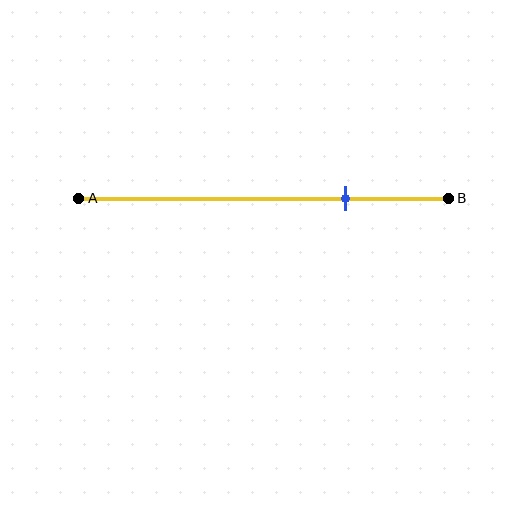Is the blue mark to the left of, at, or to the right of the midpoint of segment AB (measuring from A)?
The blue mark is to the right of the midpoint of segment AB.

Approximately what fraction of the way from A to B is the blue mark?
The blue mark is approximately 70% of the way from A to B.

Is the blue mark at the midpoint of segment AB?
No, the mark is at about 70% from A, not at the 50% midpoint.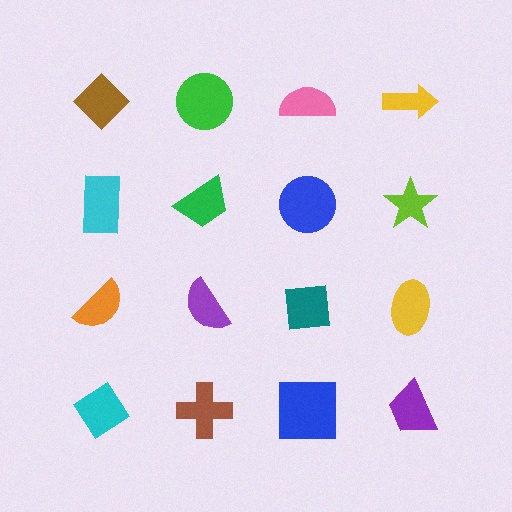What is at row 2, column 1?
A cyan rectangle.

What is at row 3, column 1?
An orange semicircle.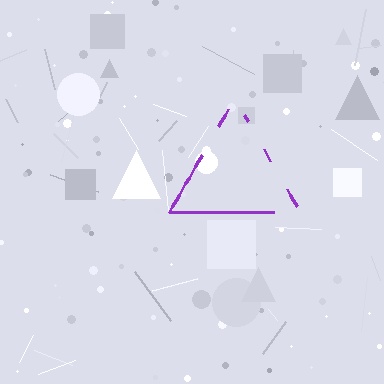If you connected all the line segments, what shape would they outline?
They would outline a triangle.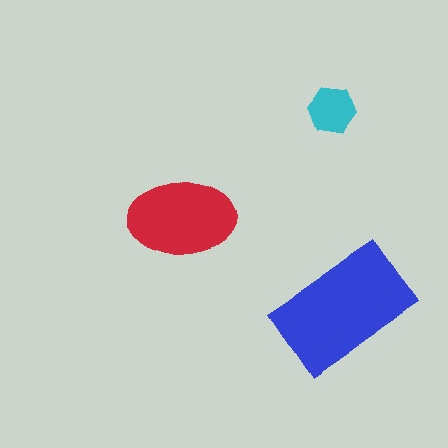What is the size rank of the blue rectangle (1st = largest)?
1st.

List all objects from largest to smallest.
The blue rectangle, the red ellipse, the cyan hexagon.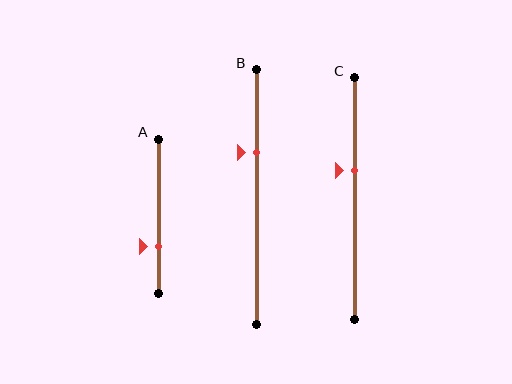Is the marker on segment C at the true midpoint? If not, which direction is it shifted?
No, the marker on segment C is shifted upward by about 12% of the segment length.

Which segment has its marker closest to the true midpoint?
Segment C has its marker closest to the true midpoint.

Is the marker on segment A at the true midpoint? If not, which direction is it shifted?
No, the marker on segment A is shifted downward by about 19% of the segment length.